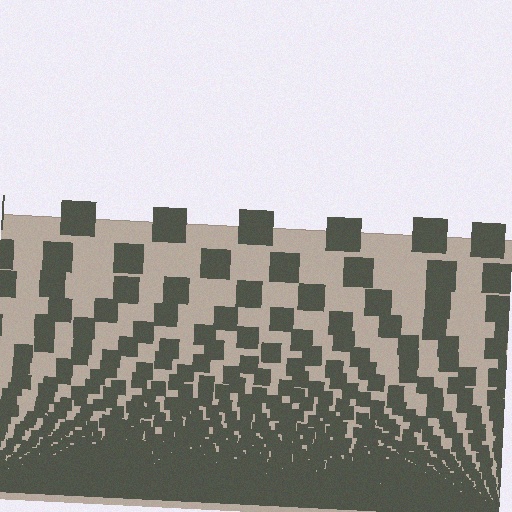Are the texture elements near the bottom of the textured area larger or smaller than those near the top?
Smaller. The gradient is inverted — elements near the bottom are smaller and denser.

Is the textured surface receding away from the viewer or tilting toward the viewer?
The surface appears to tilt toward the viewer. Texture elements get larger and sparser toward the top.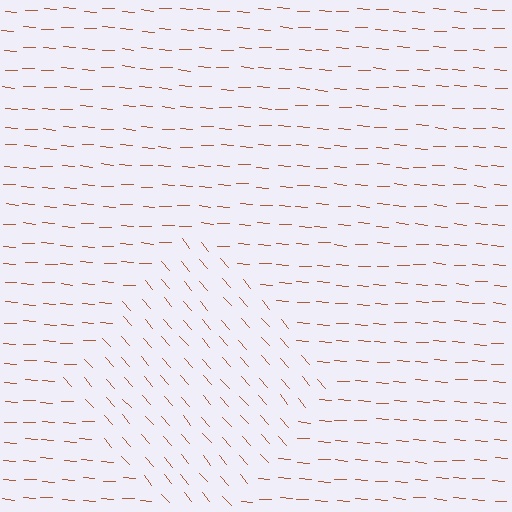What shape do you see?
I see a diamond.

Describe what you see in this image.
The image is filled with small brown line segments. A diamond region in the image has lines oriented differently from the surrounding lines, creating a visible texture boundary.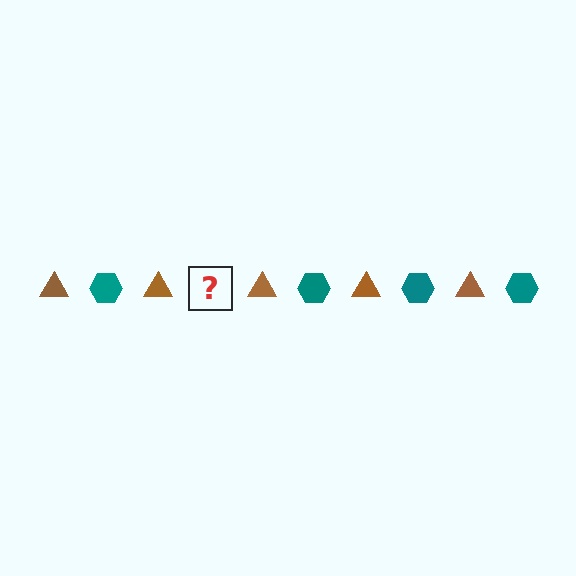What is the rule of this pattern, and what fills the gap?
The rule is that the pattern alternates between brown triangle and teal hexagon. The gap should be filled with a teal hexagon.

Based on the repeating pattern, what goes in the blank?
The blank should be a teal hexagon.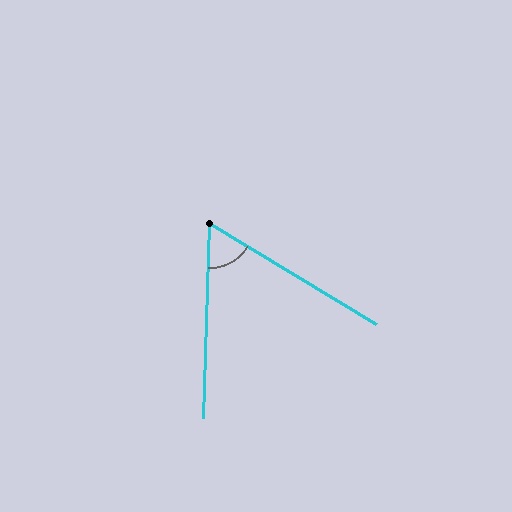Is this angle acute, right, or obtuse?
It is acute.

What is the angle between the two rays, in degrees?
Approximately 60 degrees.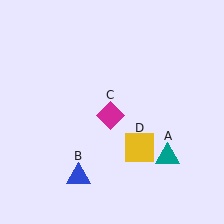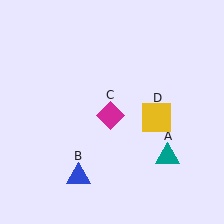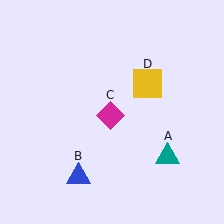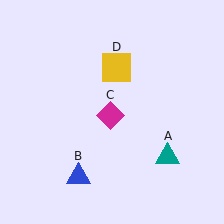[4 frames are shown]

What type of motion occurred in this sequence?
The yellow square (object D) rotated counterclockwise around the center of the scene.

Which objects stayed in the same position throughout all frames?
Teal triangle (object A) and blue triangle (object B) and magenta diamond (object C) remained stationary.